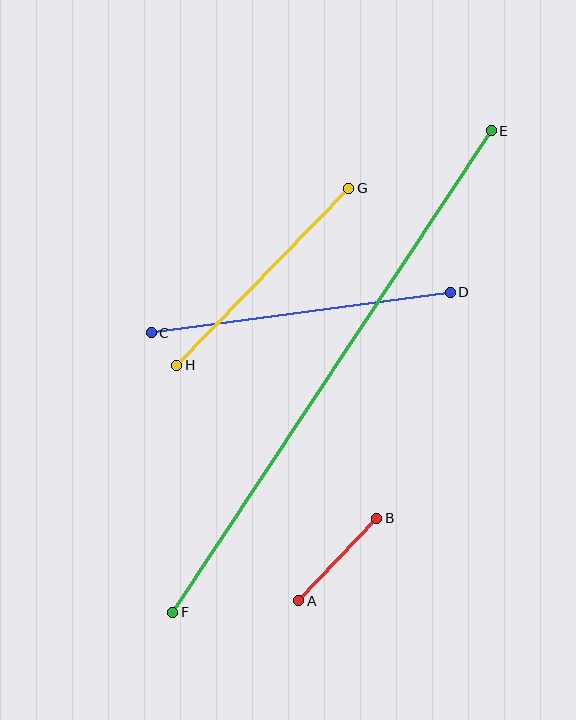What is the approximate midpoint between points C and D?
The midpoint is at approximately (301, 313) pixels.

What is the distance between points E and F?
The distance is approximately 577 pixels.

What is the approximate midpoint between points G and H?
The midpoint is at approximately (263, 277) pixels.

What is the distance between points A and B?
The distance is approximately 114 pixels.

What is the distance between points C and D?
The distance is approximately 302 pixels.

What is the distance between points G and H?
The distance is approximately 246 pixels.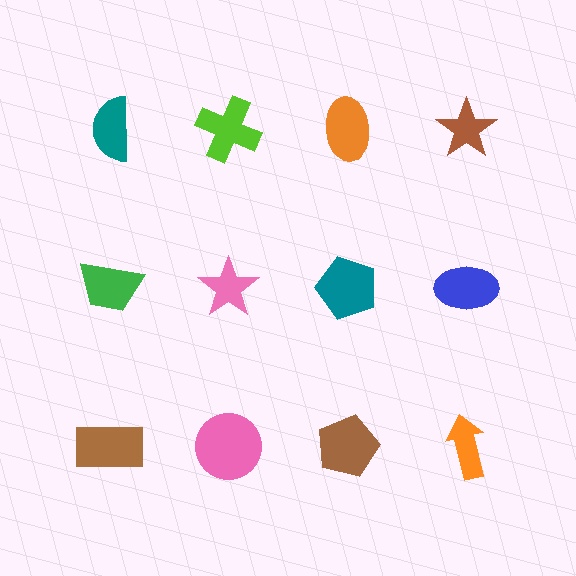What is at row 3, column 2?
A pink circle.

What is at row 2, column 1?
A green trapezoid.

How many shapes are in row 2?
4 shapes.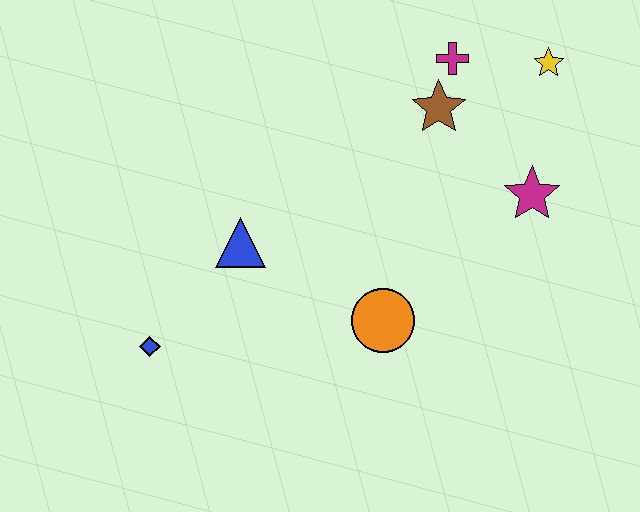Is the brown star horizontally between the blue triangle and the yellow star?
Yes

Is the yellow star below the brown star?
No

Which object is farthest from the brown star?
The blue diamond is farthest from the brown star.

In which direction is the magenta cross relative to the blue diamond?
The magenta cross is to the right of the blue diamond.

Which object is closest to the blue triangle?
The blue diamond is closest to the blue triangle.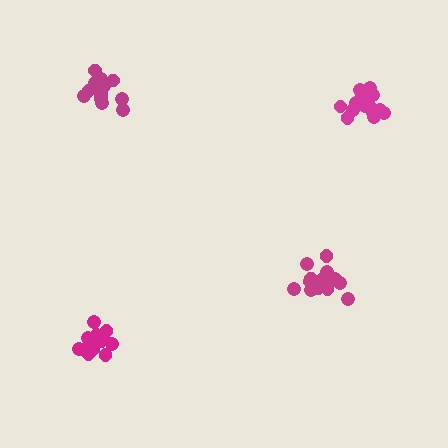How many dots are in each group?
Group 1: 14 dots, Group 2: 14 dots, Group 3: 14 dots, Group 4: 17 dots (59 total).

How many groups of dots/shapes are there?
There are 4 groups.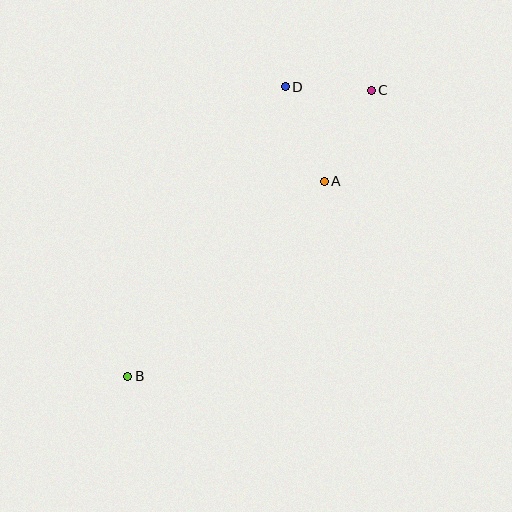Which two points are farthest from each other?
Points B and C are farthest from each other.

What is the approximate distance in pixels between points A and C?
The distance between A and C is approximately 103 pixels.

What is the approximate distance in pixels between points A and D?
The distance between A and D is approximately 102 pixels.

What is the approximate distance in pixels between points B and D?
The distance between B and D is approximately 330 pixels.